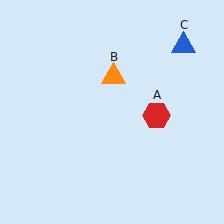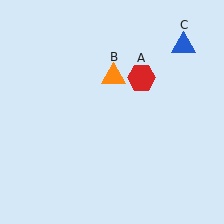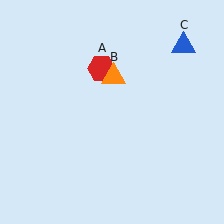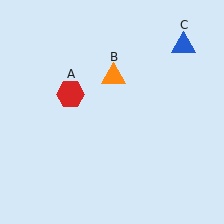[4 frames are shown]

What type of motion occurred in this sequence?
The red hexagon (object A) rotated counterclockwise around the center of the scene.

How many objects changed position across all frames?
1 object changed position: red hexagon (object A).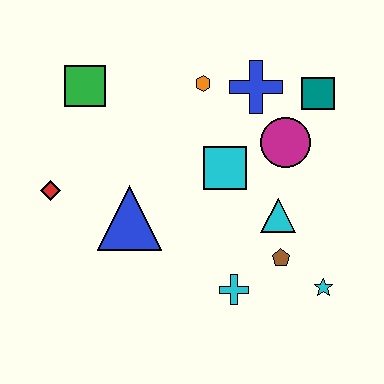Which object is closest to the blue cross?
The orange hexagon is closest to the blue cross.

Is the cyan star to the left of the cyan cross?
No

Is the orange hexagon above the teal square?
Yes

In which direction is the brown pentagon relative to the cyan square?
The brown pentagon is below the cyan square.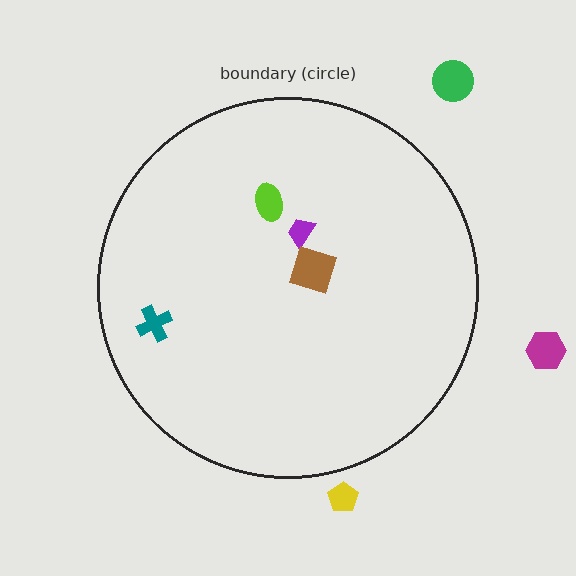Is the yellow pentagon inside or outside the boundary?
Outside.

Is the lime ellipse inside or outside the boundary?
Inside.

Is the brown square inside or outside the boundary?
Inside.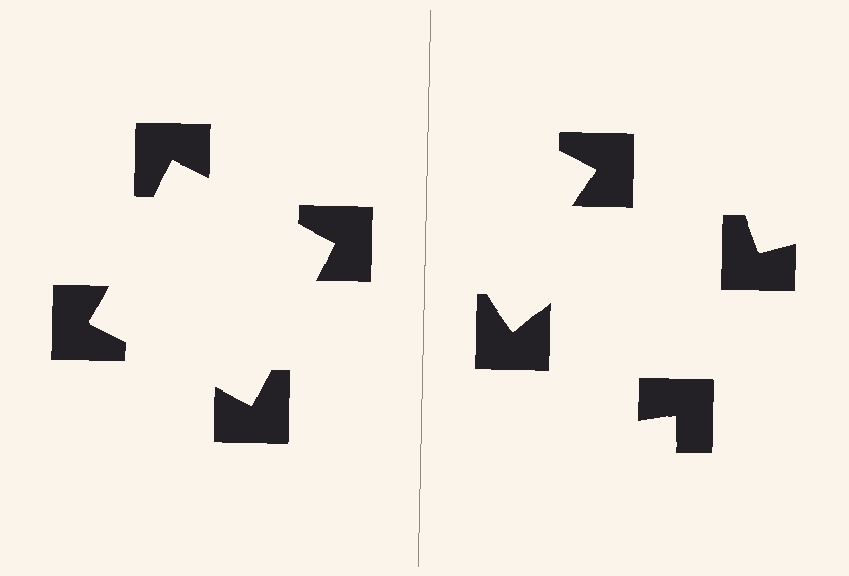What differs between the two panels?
The notched squares are positioned identically on both sides; only the wedge orientations differ. On the left they align to a square; on the right they are misaligned.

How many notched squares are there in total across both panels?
8 — 4 on each side.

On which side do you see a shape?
An illusory square appears on the left side. On the right side the wedge cuts are rotated, so no coherent shape forms.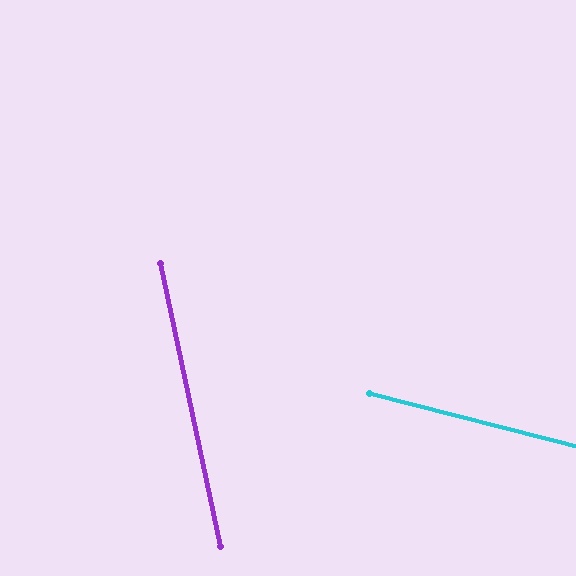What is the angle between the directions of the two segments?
Approximately 63 degrees.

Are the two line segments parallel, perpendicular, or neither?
Neither parallel nor perpendicular — they differ by about 63°.